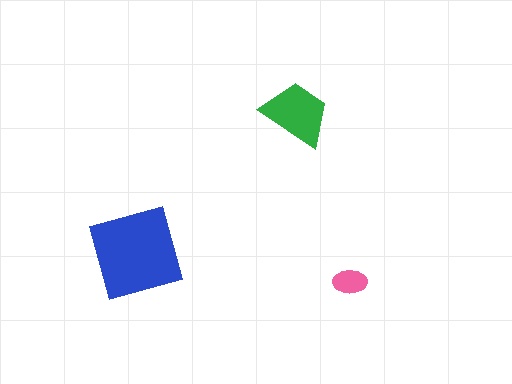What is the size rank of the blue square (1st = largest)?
1st.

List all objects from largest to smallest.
The blue square, the green trapezoid, the pink ellipse.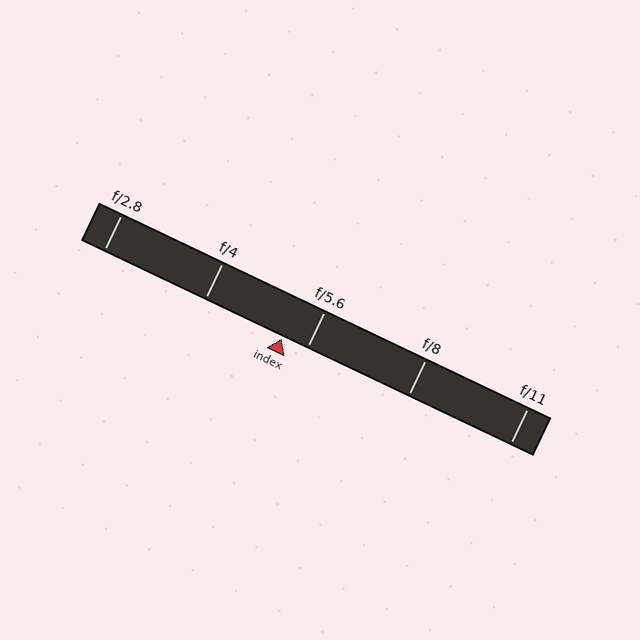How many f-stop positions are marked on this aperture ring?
There are 5 f-stop positions marked.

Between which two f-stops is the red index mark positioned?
The index mark is between f/4 and f/5.6.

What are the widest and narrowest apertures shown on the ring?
The widest aperture shown is f/2.8 and the narrowest is f/11.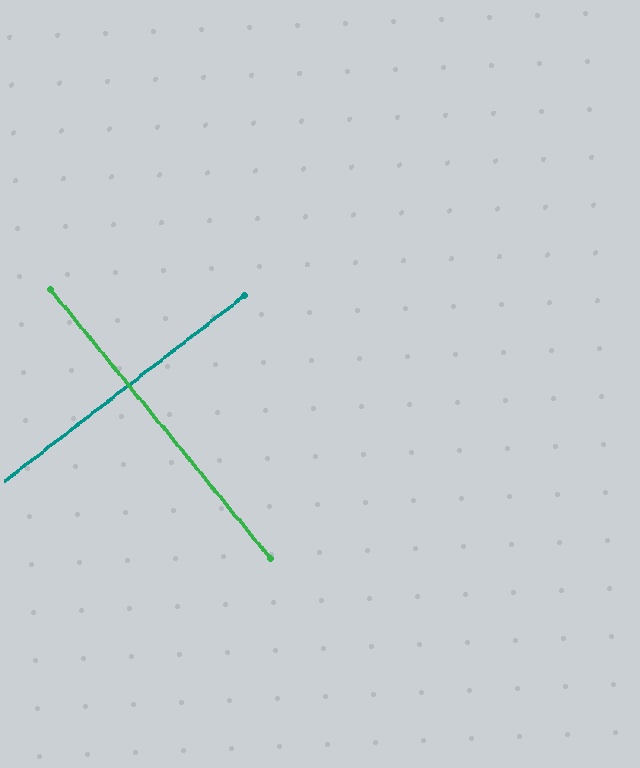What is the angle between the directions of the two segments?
Approximately 88 degrees.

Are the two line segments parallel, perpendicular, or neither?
Perpendicular — they meet at approximately 88°.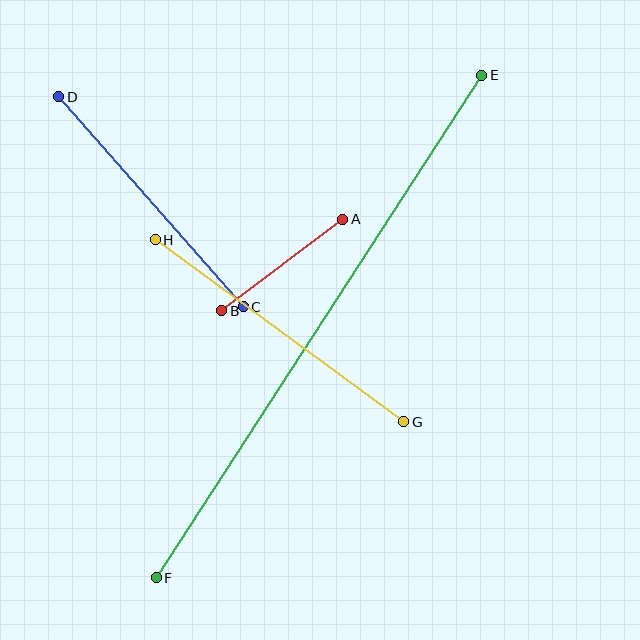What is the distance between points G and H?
The distance is approximately 308 pixels.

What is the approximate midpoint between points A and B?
The midpoint is at approximately (282, 265) pixels.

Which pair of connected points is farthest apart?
Points E and F are farthest apart.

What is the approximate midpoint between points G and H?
The midpoint is at approximately (280, 331) pixels.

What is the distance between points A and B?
The distance is approximately 152 pixels.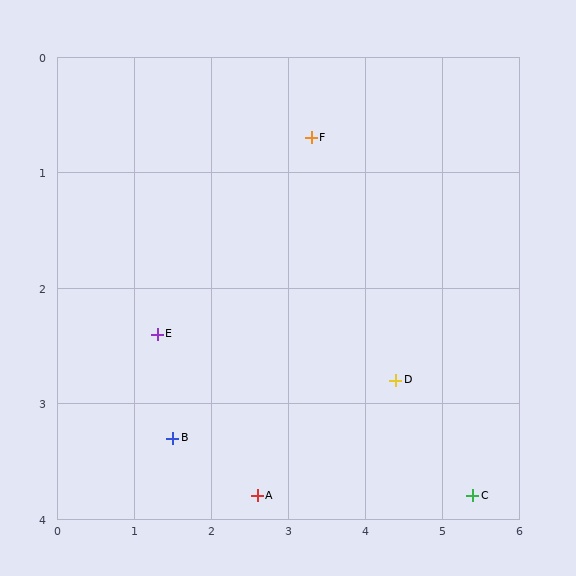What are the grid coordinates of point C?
Point C is at approximately (5.4, 3.8).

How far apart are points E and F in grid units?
Points E and F are about 2.6 grid units apart.